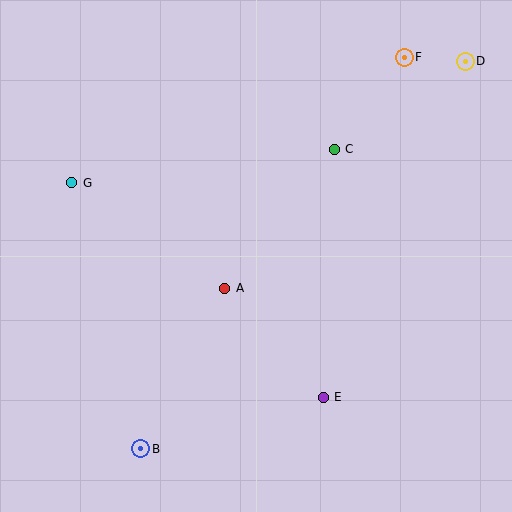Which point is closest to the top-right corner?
Point D is closest to the top-right corner.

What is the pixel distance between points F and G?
The distance between F and G is 356 pixels.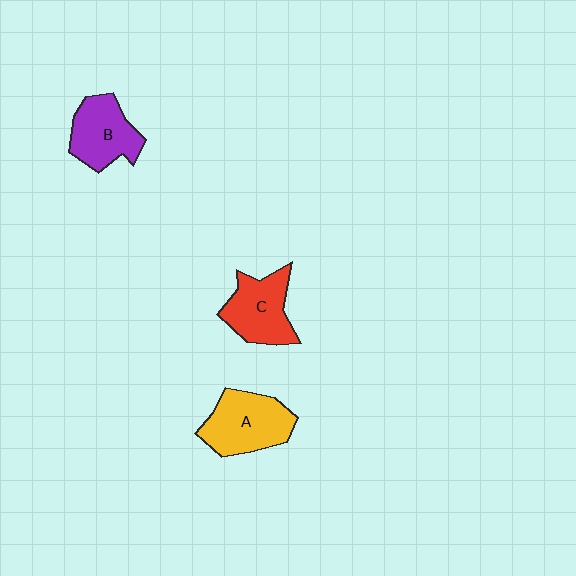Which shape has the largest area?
Shape A (yellow).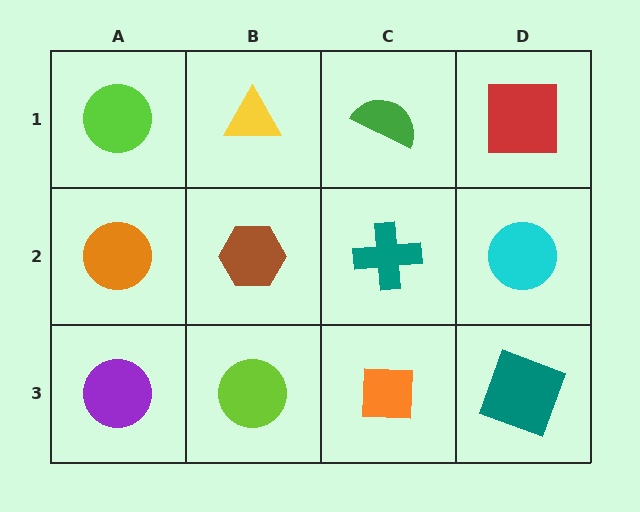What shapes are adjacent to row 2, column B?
A yellow triangle (row 1, column B), a lime circle (row 3, column B), an orange circle (row 2, column A), a teal cross (row 2, column C).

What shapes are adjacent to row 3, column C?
A teal cross (row 2, column C), a lime circle (row 3, column B), a teal square (row 3, column D).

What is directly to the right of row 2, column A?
A brown hexagon.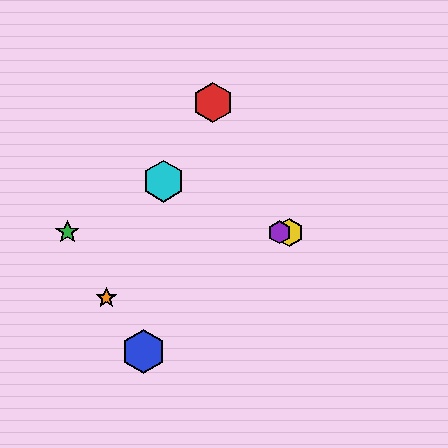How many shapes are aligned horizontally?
3 shapes (the green star, the yellow hexagon, the purple hexagon) are aligned horizontally.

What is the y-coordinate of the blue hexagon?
The blue hexagon is at y≈351.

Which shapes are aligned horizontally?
The green star, the yellow hexagon, the purple hexagon are aligned horizontally.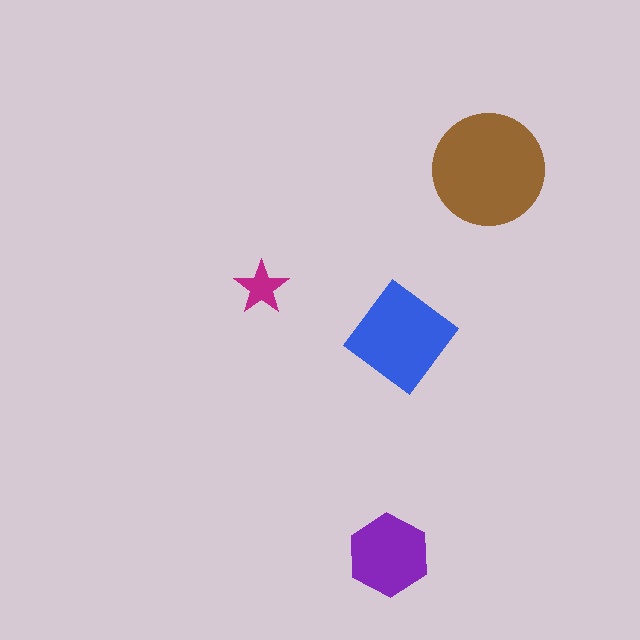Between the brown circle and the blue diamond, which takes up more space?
The brown circle.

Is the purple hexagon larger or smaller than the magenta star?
Larger.